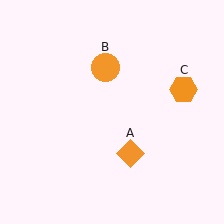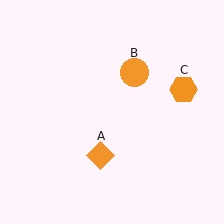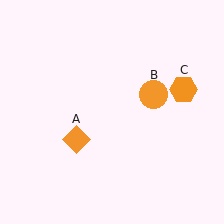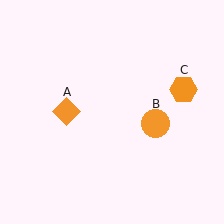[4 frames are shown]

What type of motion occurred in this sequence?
The orange diamond (object A), orange circle (object B) rotated clockwise around the center of the scene.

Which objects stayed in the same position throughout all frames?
Orange hexagon (object C) remained stationary.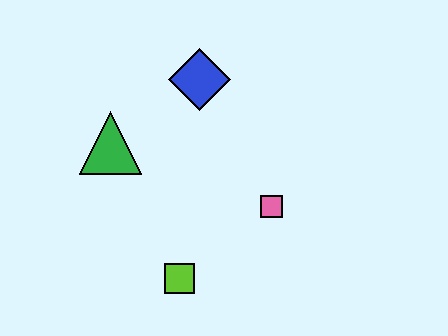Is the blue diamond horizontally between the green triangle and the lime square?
No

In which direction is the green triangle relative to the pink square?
The green triangle is to the left of the pink square.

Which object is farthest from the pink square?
The green triangle is farthest from the pink square.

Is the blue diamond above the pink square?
Yes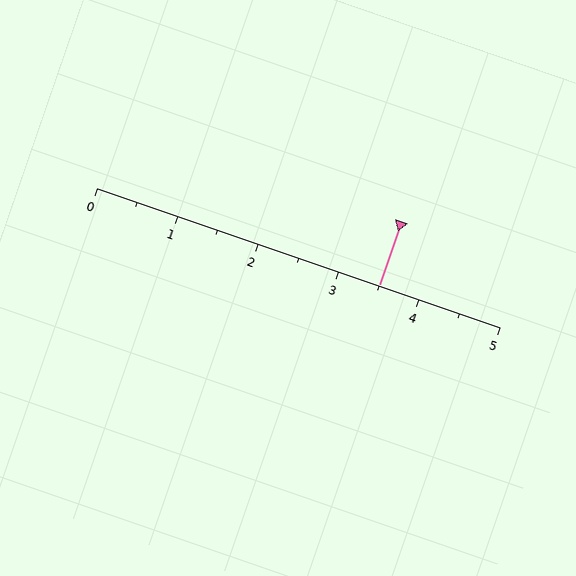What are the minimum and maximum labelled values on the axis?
The axis runs from 0 to 5.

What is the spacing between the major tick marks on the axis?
The major ticks are spaced 1 apart.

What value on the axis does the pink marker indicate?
The marker indicates approximately 3.5.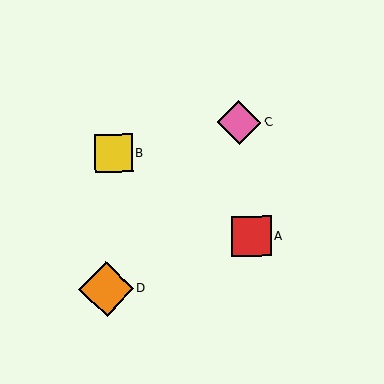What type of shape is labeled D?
Shape D is an orange diamond.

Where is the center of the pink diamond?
The center of the pink diamond is at (239, 123).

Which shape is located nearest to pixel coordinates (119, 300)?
The orange diamond (labeled D) at (106, 289) is nearest to that location.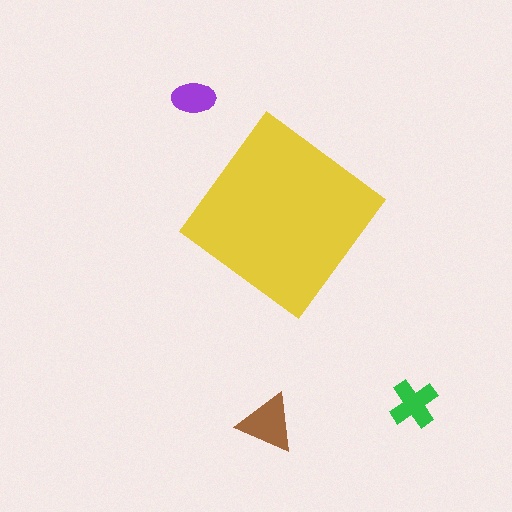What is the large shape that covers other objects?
A yellow diamond.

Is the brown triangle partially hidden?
No, the brown triangle is fully visible.